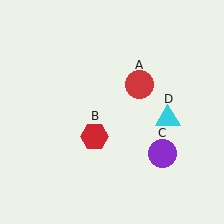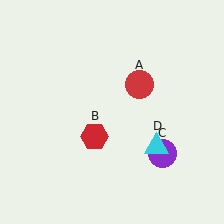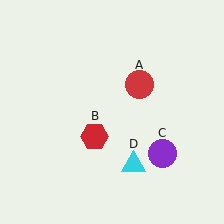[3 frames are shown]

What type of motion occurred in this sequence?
The cyan triangle (object D) rotated clockwise around the center of the scene.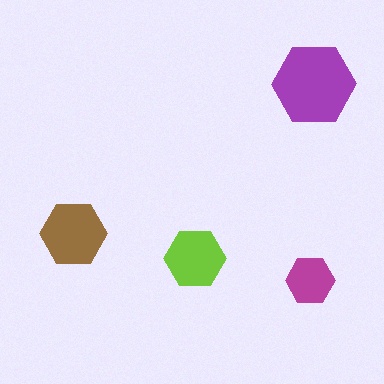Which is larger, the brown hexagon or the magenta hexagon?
The brown one.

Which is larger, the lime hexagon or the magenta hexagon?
The lime one.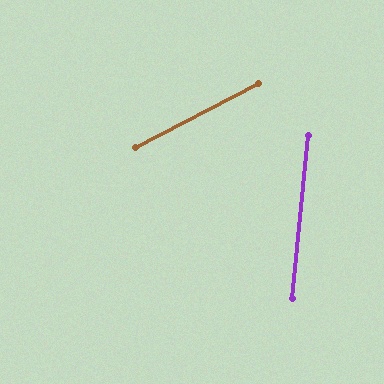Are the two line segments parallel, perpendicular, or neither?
Neither parallel nor perpendicular — they differ by about 57°.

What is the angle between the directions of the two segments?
Approximately 57 degrees.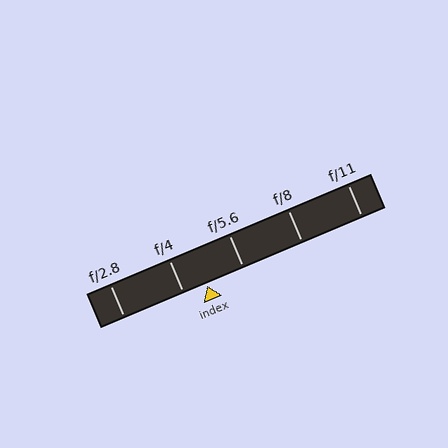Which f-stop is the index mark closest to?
The index mark is closest to f/4.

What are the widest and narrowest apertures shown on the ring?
The widest aperture shown is f/2.8 and the narrowest is f/11.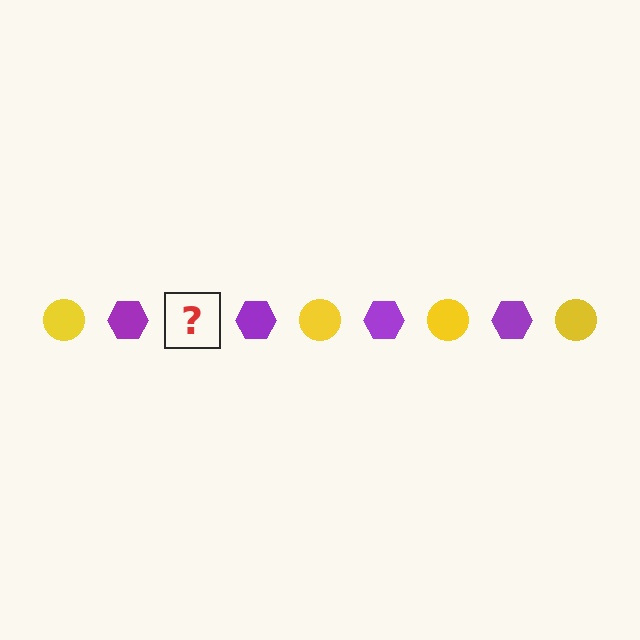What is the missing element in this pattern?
The missing element is a yellow circle.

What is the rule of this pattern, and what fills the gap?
The rule is that the pattern alternates between yellow circle and purple hexagon. The gap should be filled with a yellow circle.